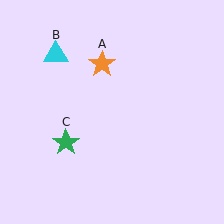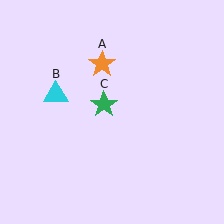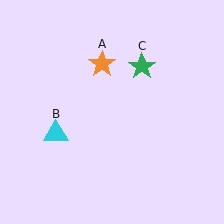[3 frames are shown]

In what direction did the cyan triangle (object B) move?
The cyan triangle (object B) moved down.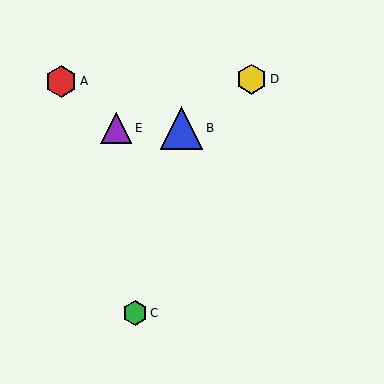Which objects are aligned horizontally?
Objects B, E are aligned horizontally.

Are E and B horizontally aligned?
Yes, both are at y≈128.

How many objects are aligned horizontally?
2 objects (B, E) are aligned horizontally.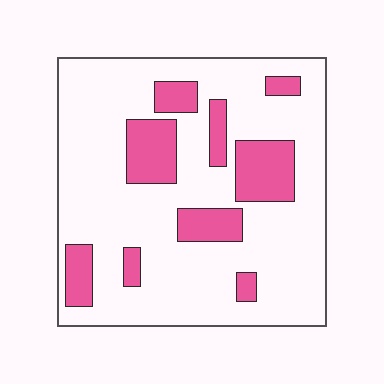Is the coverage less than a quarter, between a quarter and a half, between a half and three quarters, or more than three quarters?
Less than a quarter.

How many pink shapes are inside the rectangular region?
9.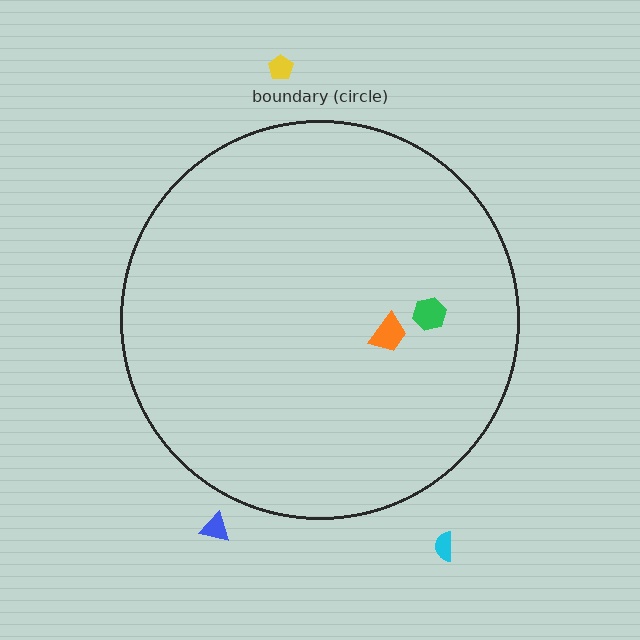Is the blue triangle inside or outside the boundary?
Outside.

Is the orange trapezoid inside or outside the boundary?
Inside.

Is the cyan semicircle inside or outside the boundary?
Outside.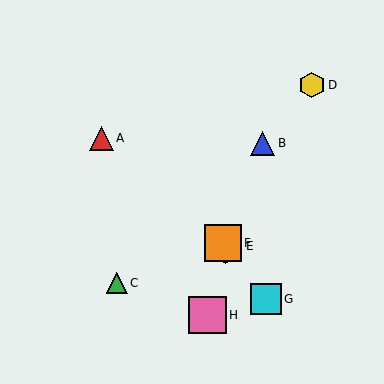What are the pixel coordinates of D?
Object D is at (312, 85).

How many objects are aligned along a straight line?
3 objects (E, F, G) are aligned along a straight line.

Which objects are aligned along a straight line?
Objects E, F, G are aligned along a straight line.